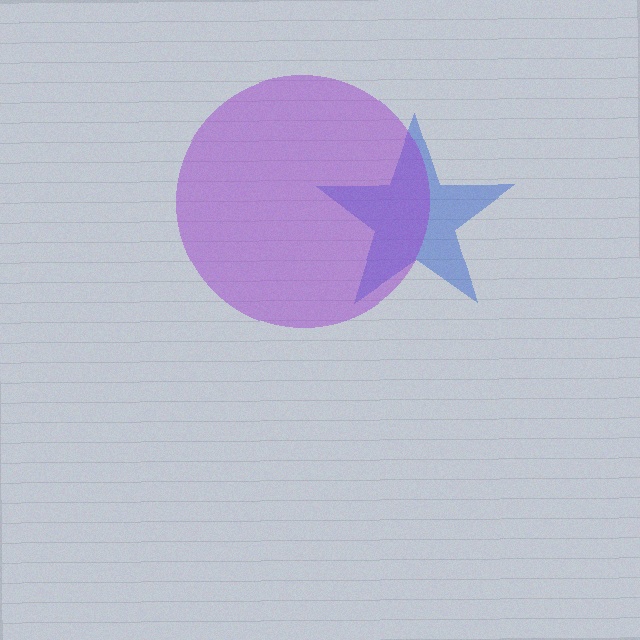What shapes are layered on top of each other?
The layered shapes are: a blue star, a purple circle.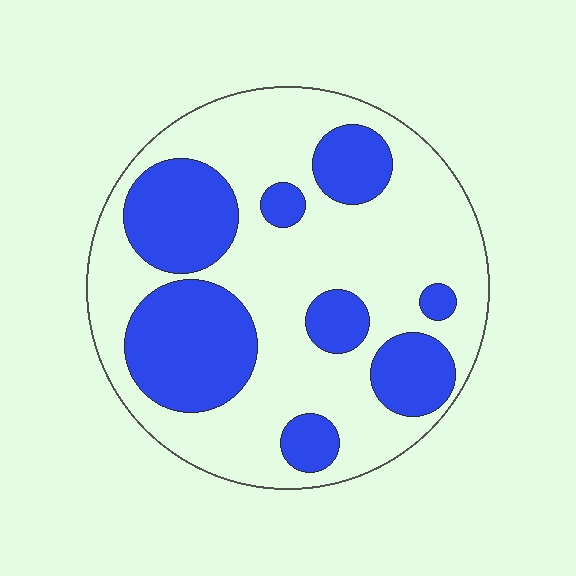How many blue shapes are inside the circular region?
8.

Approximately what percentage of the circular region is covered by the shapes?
Approximately 35%.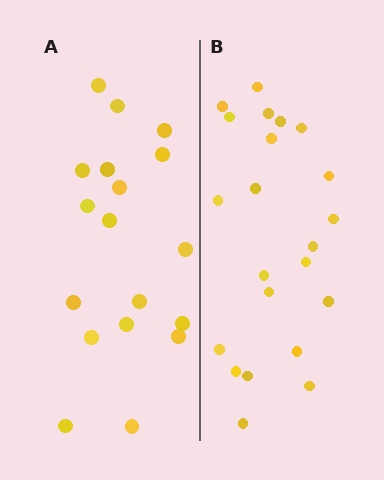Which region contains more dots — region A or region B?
Region B (the right region) has more dots.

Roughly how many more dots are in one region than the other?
Region B has about 4 more dots than region A.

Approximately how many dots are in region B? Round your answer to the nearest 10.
About 20 dots. (The exact count is 22, which rounds to 20.)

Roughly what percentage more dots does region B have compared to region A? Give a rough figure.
About 20% more.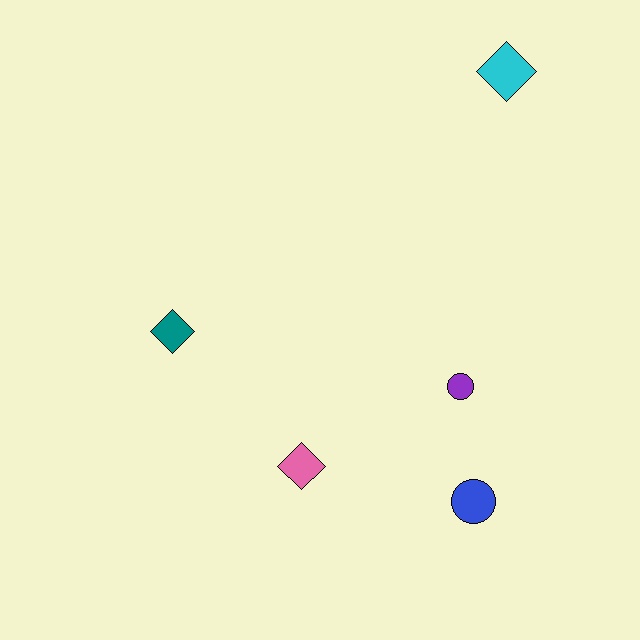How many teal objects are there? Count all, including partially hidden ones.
There is 1 teal object.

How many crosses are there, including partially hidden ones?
There are no crosses.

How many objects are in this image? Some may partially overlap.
There are 5 objects.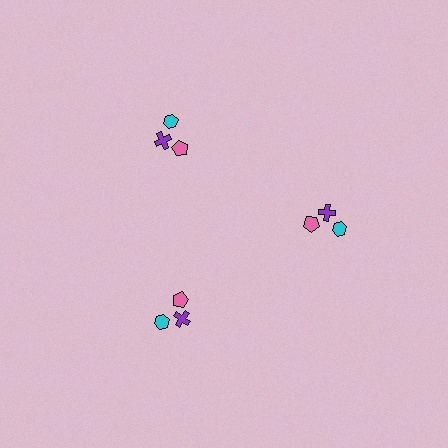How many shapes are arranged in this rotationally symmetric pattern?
There are 9 shapes, arranged in 3 groups of 3.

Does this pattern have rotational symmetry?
Yes, this pattern has 3-fold rotational symmetry. It looks the same after rotating 120 degrees around the center.